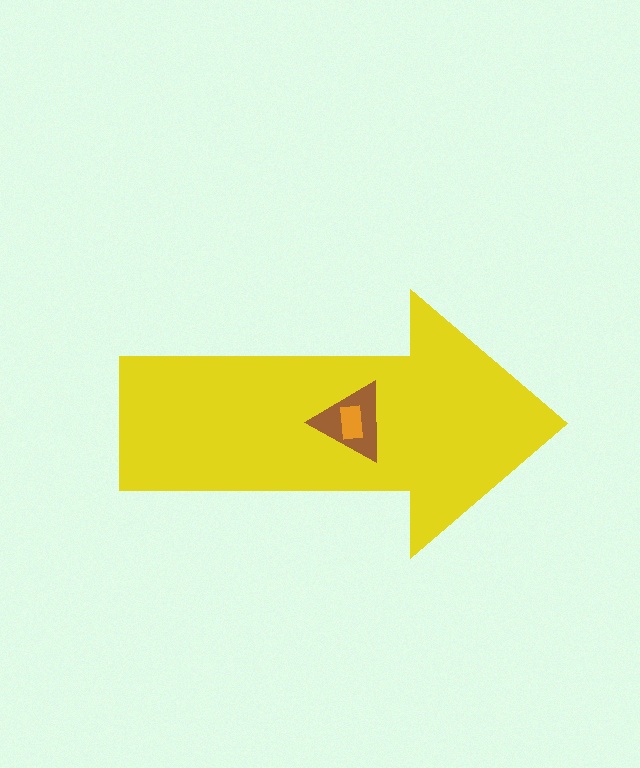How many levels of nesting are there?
3.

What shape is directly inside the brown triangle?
The orange rectangle.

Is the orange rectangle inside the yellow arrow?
Yes.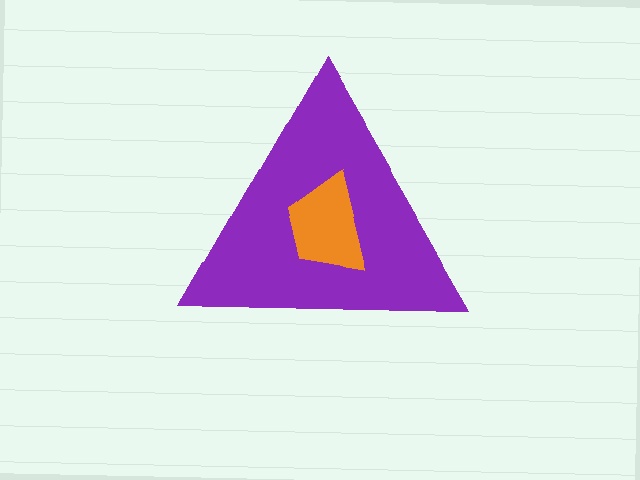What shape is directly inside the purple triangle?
The orange trapezoid.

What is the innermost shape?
The orange trapezoid.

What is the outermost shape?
The purple triangle.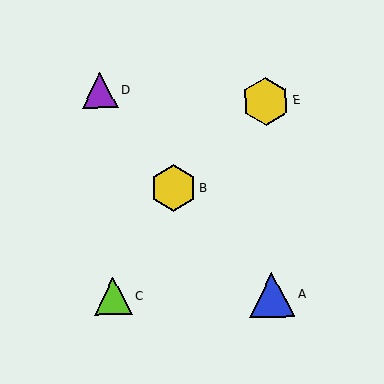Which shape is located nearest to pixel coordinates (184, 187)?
The yellow hexagon (labeled B) at (173, 188) is nearest to that location.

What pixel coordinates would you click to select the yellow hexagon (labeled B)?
Click at (173, 188) to select the yellow hexagon B.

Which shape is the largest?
The yellow hexagon (labeled E) is the largest.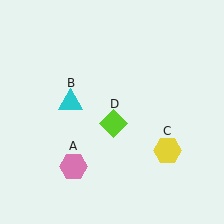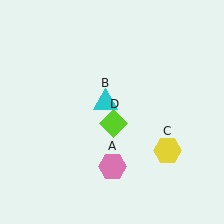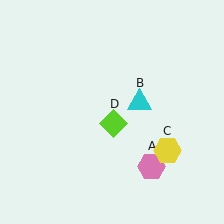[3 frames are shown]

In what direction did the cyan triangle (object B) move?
The cyan triangle (object B) moved right.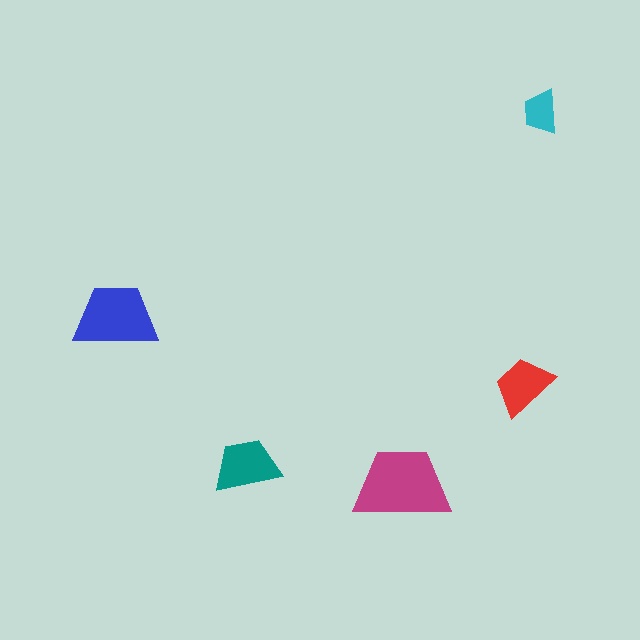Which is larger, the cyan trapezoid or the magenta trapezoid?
The magenta one.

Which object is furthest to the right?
The cyan trapezoid is rightmost.